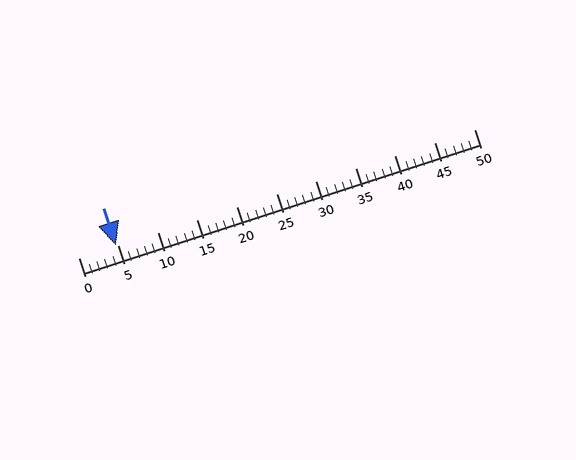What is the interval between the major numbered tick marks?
The major tick marks are spaced 5 units apart.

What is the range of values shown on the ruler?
The ruler shows values from 0 to 50.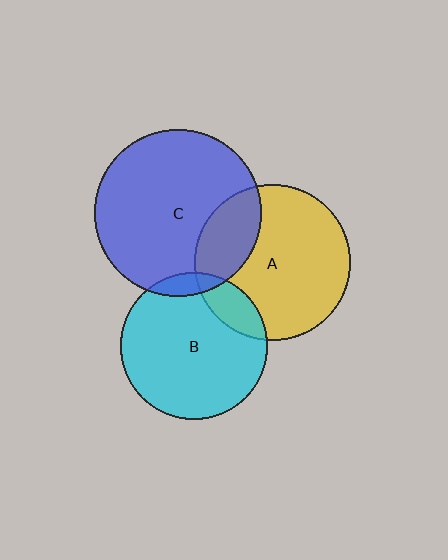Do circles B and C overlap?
Yes.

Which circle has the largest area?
Circle C (blue).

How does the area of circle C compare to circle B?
Approximately 1.3 times.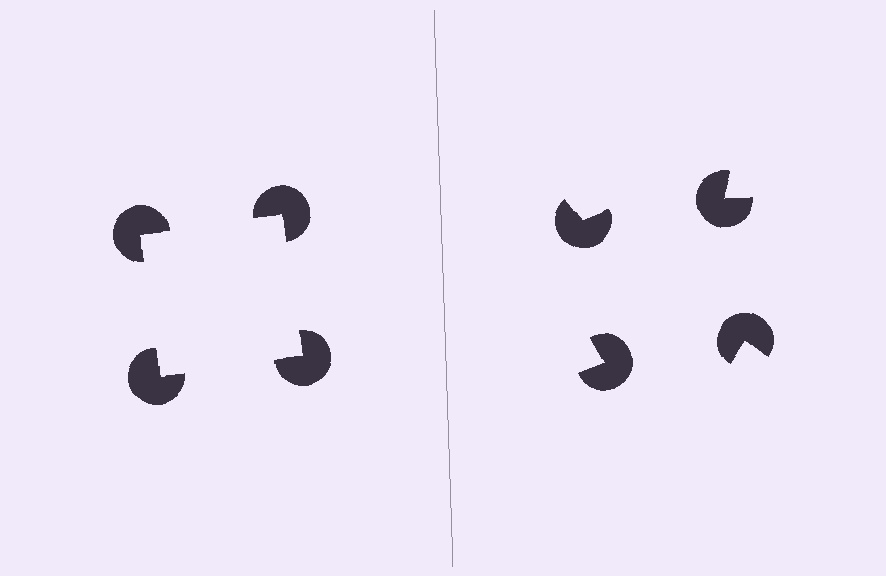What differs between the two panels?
The pac-man discs are positioned identically on both sides; only the wedge orientations differ. On the left they align to a square; on the right they are misaligned.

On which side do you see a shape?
An illusory square appears on the left side. On the right side the wedge cuts are rotated, so no coherent shape forms.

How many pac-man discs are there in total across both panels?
8 — 4 on each side.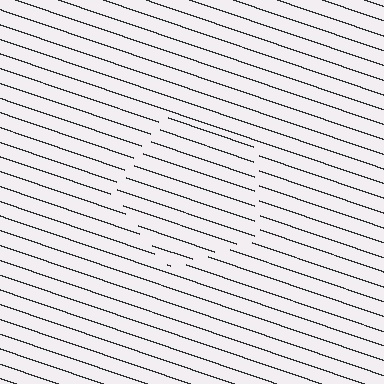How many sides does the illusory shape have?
5 sides — the line-ends trace a pentagon.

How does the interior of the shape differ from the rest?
The interior of the shape contains the same grating, shifted by half a period — the contour is defined by the phase discontinuity where line-ends from the inner and outer gratings abut.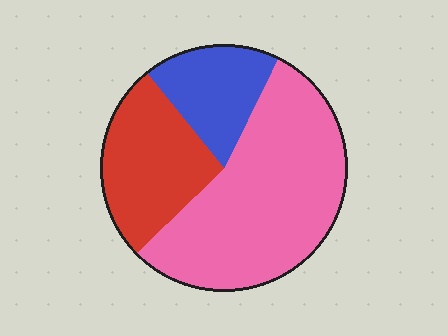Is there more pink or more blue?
Pink.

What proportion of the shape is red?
Red takes up about one quarter (1/4) of the shape.